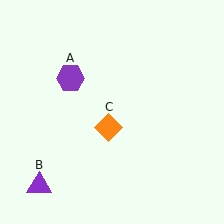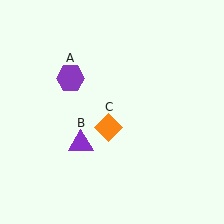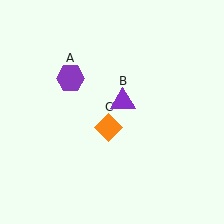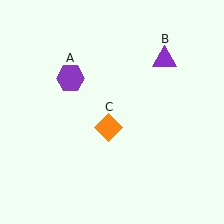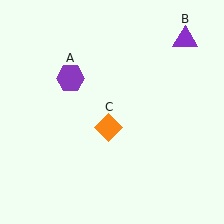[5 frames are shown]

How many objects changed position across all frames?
1 object changed position: purple triangle (object B).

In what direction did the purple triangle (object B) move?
The purple triangle (object B) moved up and to the right.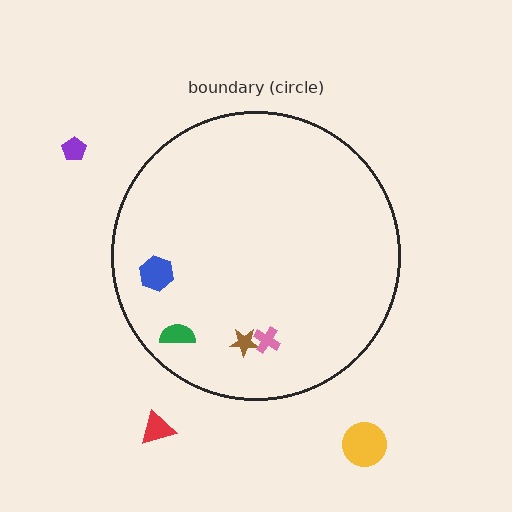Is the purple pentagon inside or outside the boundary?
Outside.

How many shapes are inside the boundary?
4 inside, 3 outside.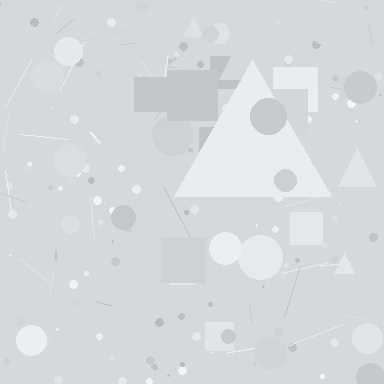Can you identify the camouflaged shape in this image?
The camouflaged shape is a triangle.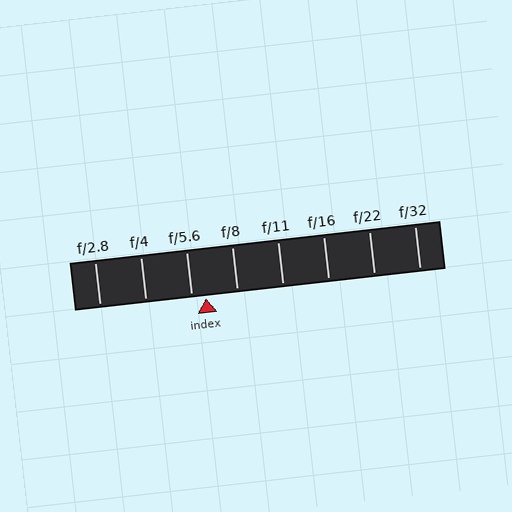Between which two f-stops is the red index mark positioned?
The index mark is between f/5.6 and f/8.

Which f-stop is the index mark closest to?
The index mark is closest to f/5.6.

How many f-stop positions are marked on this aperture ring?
There are 8 f-stop positions marked.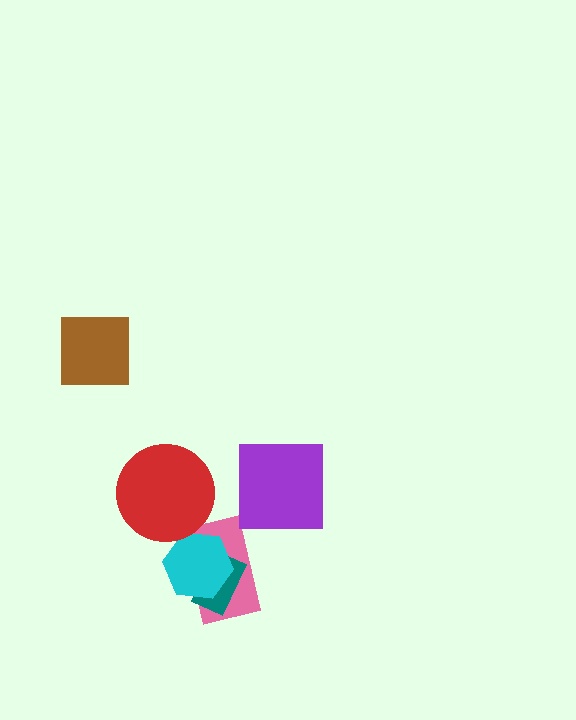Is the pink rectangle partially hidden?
Yes, it is partially covered by another shape.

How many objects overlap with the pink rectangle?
2 objects overlap with the pink rectangle.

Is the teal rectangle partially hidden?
Yes, it is partially covered by another shape.